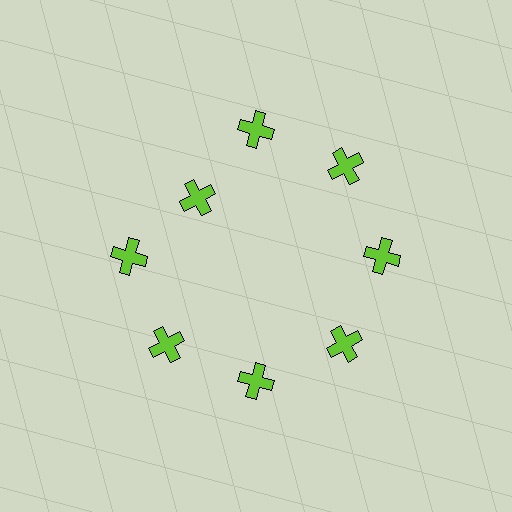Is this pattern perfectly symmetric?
No. The 8 lime crosses are arranged in a ring, but one element near the 10 o'clock position is pulled inward toward the center, breaking the 8-fold rotational symmetry.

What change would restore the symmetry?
The symmetry would be restored by moving it outward, back onto the ring so that all 8 crosses sit at equal angles and equal distance from the center.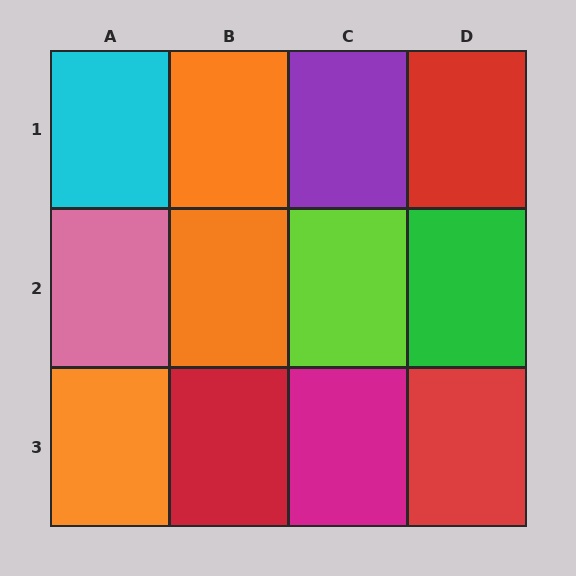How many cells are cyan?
1 cell is cyan.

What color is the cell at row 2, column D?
Green.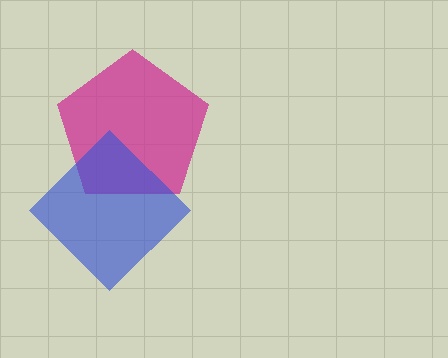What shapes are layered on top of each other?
The layered shapes are: a magenta pentagon, a blue diamond.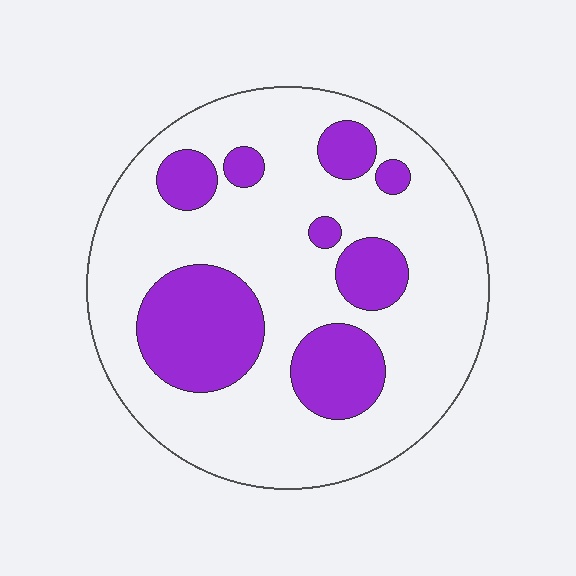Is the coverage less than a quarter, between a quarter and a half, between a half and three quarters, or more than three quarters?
Between a quarter and a half.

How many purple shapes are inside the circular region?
8.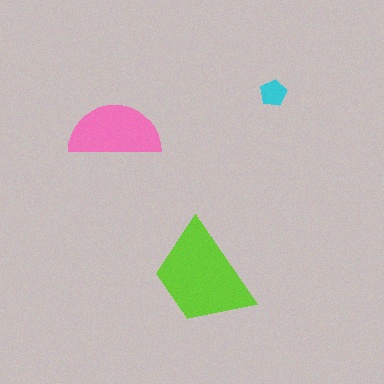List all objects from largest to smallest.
The lime trapezoid, the pink semicircle, the cyan pentagon.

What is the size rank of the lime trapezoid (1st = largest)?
1st.